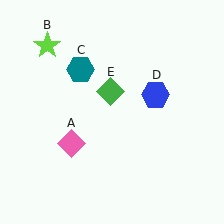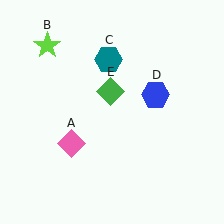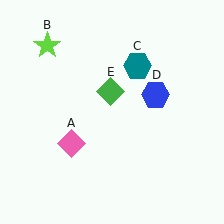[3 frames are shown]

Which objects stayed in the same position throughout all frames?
Pink diamond (object A) and lime star (object B) and blue hexagon (object D) and green diamond (object E) remained stationary.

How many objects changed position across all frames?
1 object changed position: teal hexagon (object C).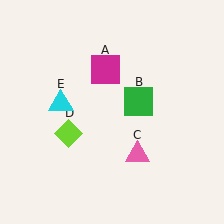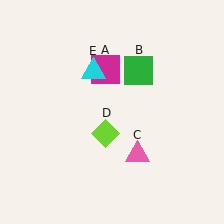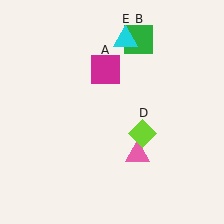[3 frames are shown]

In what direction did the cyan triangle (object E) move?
The cyan triangle (object E) moved up and to the right.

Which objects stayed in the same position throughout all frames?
Magenta square (object A) and pink triangle (object C) remained stationary.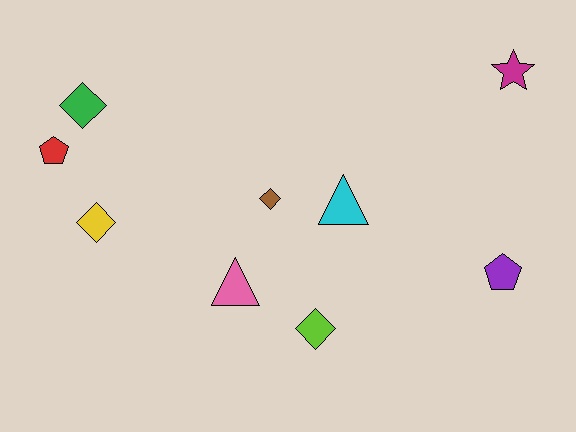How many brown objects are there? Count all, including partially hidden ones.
There is 1 brown object.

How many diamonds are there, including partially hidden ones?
There are 4 diamonds.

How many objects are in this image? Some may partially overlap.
There are 9 objects.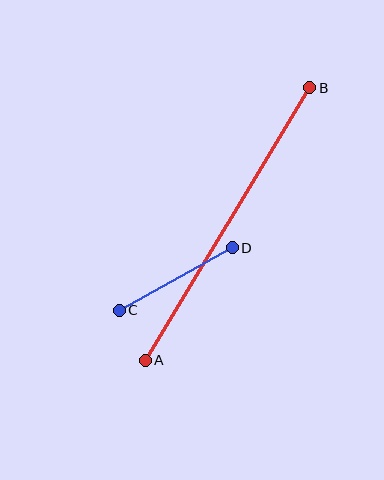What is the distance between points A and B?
The distance is approximately 318 pixels.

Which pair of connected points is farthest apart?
Points A and B are farthest apart.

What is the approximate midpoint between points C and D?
The midpoint is at approximately (176, 279) pixels.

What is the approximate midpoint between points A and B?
The midpoint is at approximately (228, 224) pixels.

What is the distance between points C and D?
The distance is approximately 129 pixels.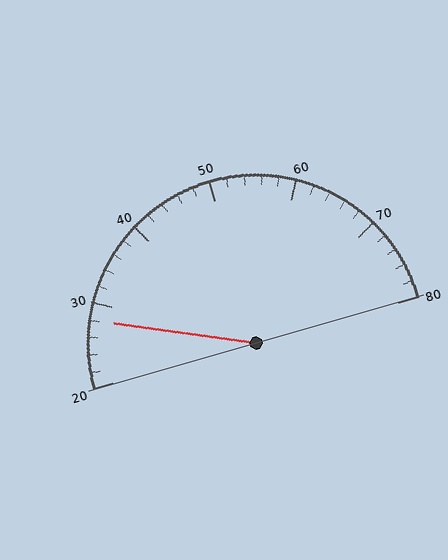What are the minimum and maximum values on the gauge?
The gauge ranges from 20 to 80.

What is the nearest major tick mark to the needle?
The nearest major tick mark is 30.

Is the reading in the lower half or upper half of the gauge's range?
The reading is in the lower half of the range (20 to 80).